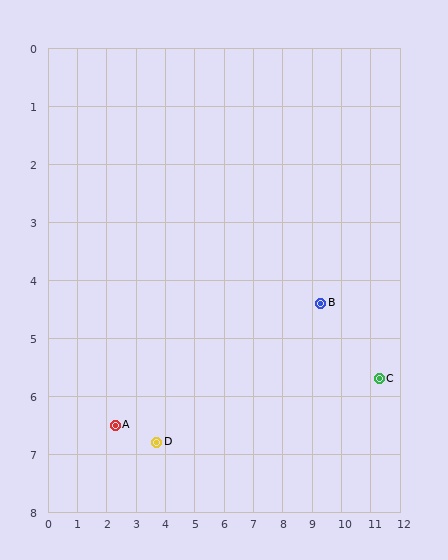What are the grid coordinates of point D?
Point D is at approximately (3.7, 6.8).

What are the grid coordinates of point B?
Point B is at approximately (9.3, 4.4).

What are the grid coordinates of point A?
Point A is at approximately (2.3, 6.5).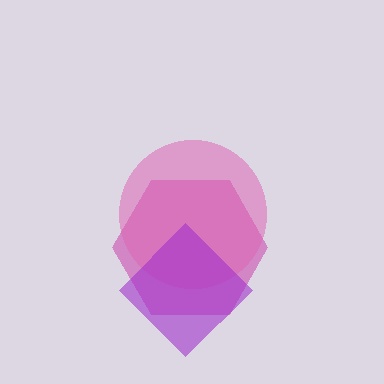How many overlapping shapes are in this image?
There are 3 overlapping shapes in the image.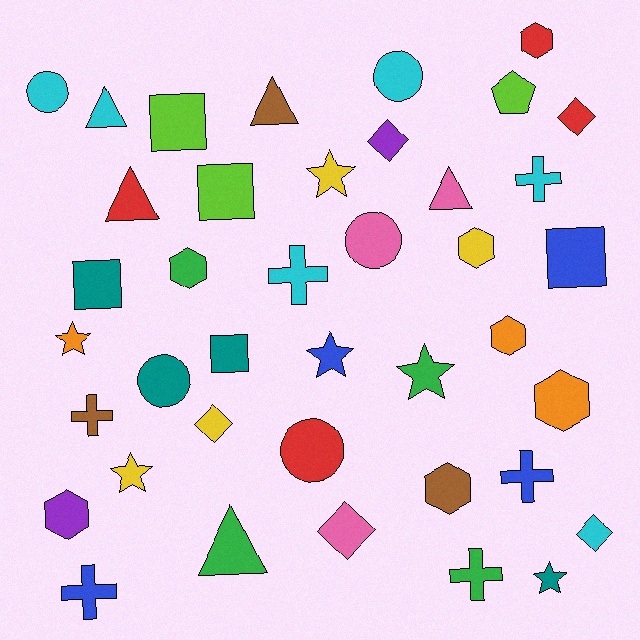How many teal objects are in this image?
There are 4 teal objects.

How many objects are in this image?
There are 40 objects.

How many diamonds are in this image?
There are 5 diamonds.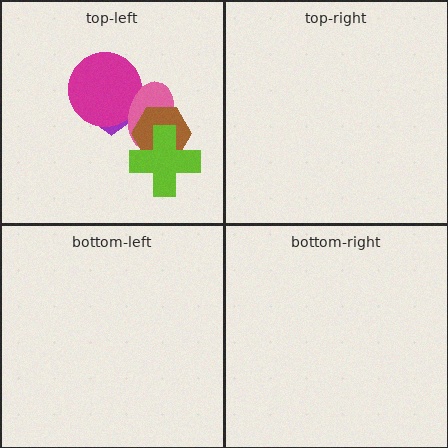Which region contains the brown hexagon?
The top-left region.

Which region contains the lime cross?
The top-left region.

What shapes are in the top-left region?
The purple pentagon, the magenta circle, the pink ellipse, the brown hexagon, the lime cross.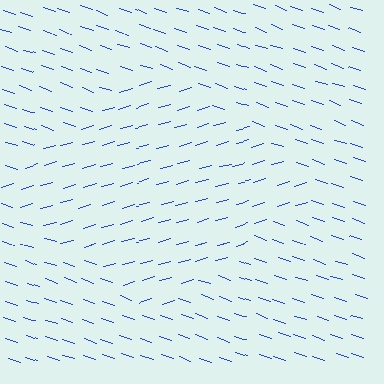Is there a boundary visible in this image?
Yes, there is a texture boundary formed by a change in line orientation.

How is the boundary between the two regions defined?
The boundary is defined purely by a change in line orientation (approximately 35 degrees difference). All lines are the same color and thickness.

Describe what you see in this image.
The image is filled with small blue line segments. A diamond region in the image has lines oriented differently from the surrounding lines, creating a visible texture boundary.